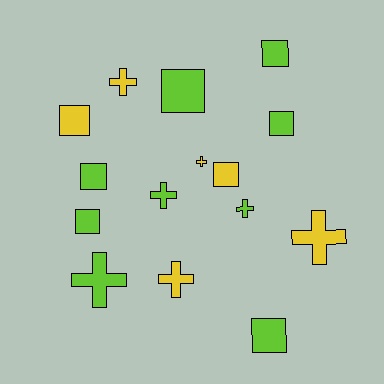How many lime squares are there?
There are 6 lime squares.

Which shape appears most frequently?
Square, with 8 objects.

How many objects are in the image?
There are 15 objects.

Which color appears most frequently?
Lime, with 9 objects.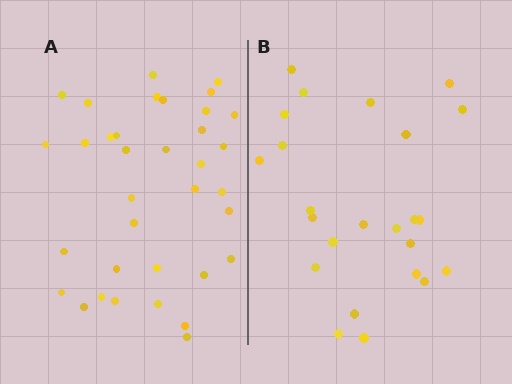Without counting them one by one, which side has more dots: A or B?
Region A (the left region) has more dots.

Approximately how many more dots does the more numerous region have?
Region A has roughly 12 or so more dots than region B.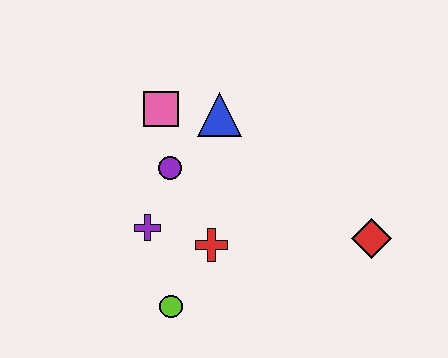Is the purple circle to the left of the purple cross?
No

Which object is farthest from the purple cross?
The red diamond is farthest from the purple cross.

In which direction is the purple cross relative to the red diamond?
The purple cross is to the left of the red diamond.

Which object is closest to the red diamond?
The red cross is closest to the red diamond.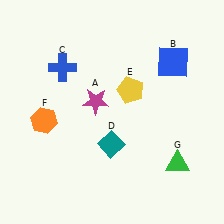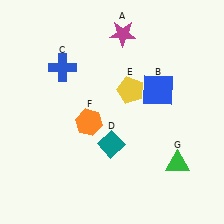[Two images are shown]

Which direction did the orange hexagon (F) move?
The orange hexagon (F) moved right.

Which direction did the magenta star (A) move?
The magenta star (A) moved up.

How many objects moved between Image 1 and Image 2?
3 objects moved between the two images.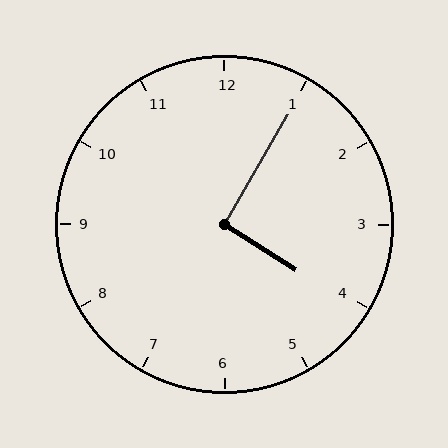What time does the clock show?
4:05.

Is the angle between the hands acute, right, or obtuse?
It is right.